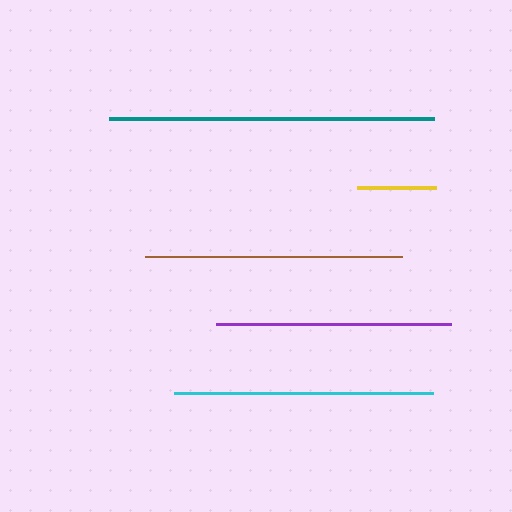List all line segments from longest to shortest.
From longest to shortest: teal, cyan, brown, purple, yellow.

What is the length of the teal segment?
The teal segment is approximately 325 pixels long.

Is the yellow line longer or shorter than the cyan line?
The cyan line is longer than the yellow line.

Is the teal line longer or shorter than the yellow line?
The teal line is longer than the yellow line.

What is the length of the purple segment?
The purple segment is approximately 235 pixels long.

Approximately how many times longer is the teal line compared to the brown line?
The teal line is approximately 1.3 times the length of the brown line.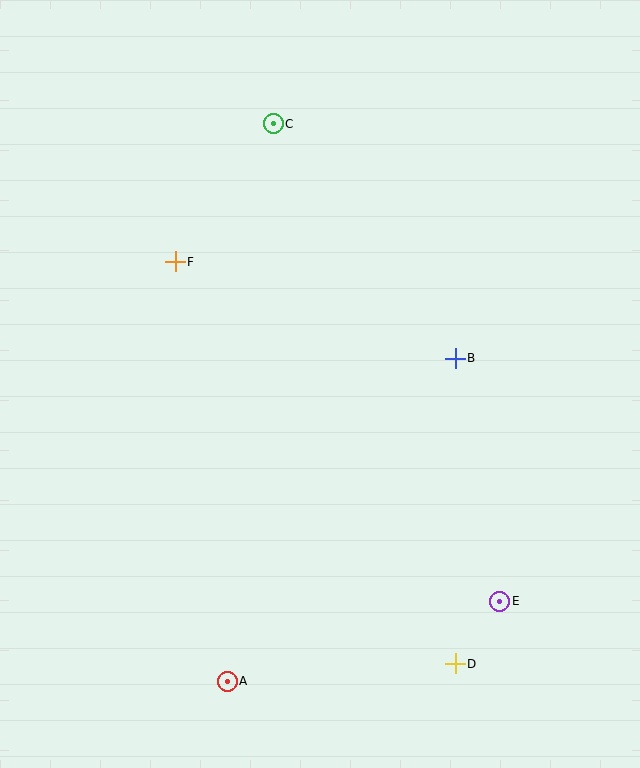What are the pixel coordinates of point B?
Point B is at (455, 358).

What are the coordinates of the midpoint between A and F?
The midpoint between A and F is at (201, 472).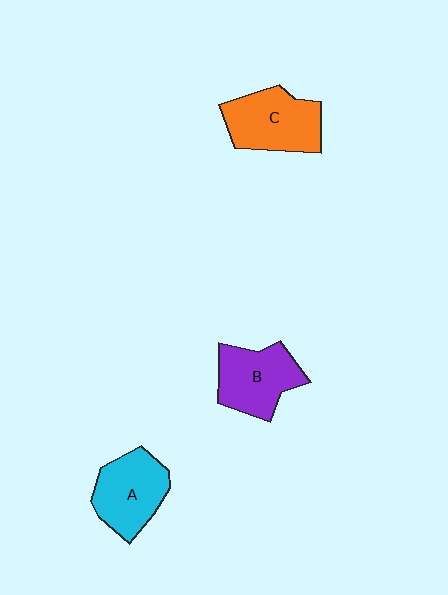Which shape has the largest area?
Shape C (orange).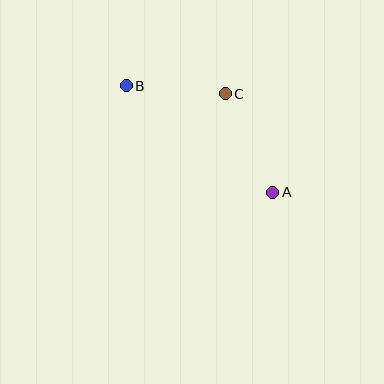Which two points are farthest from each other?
Points A and B are farthest from each other.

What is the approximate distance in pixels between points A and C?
The distance between A and C is approximately 109 pixels.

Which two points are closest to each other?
Points B and C are closest to each other.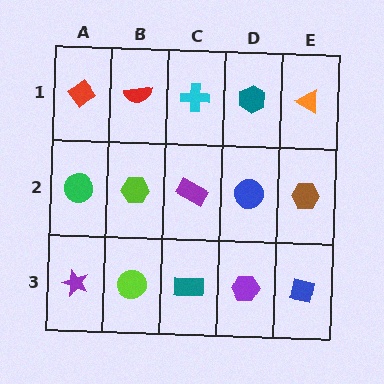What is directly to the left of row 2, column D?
A purple rectangle.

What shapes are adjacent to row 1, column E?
A brown hexagon (row 2, column E), a teal hexagon (row 1, column D).